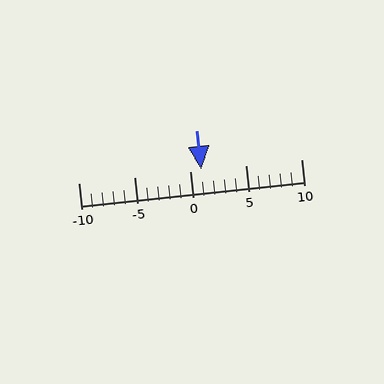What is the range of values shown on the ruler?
The ruler shows values from -10 to 10.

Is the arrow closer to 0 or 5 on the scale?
The arrow is closer to 0.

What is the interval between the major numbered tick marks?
The major tick marks are spaced 5 units apart.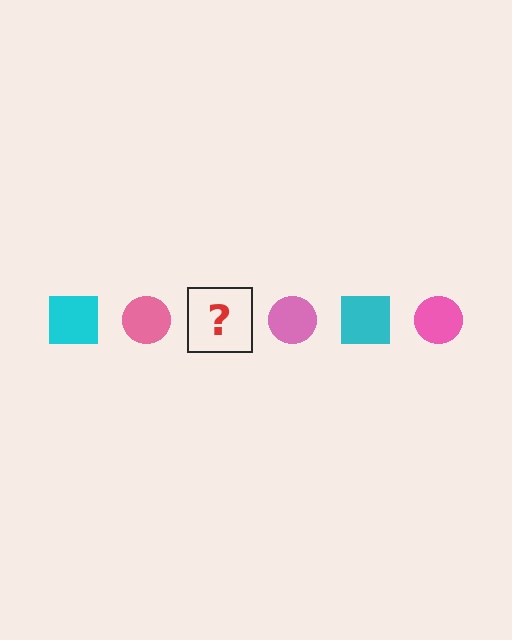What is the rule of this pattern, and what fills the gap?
The rule is that the pattern alternates between cyan square and pink circle. The gap should be filled with a cyan square.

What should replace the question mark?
The question mark should be replaced with a cyan square.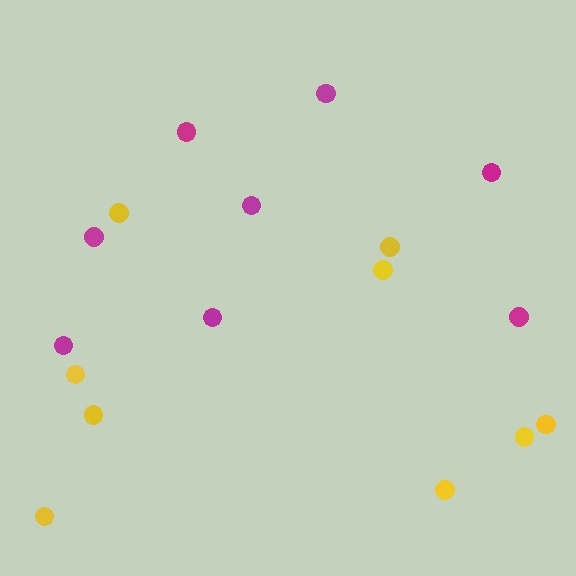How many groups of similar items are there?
There are 2 groups: one group of yellow circles (9) and one group of magenta circles (8).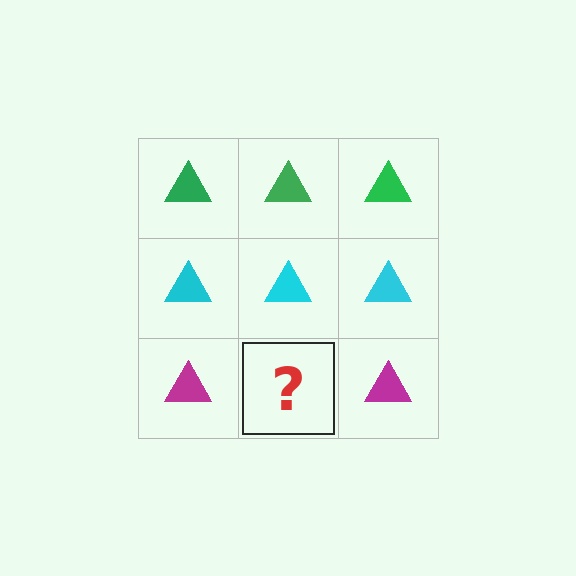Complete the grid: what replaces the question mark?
The question mark should be replaced with a magenta triangle.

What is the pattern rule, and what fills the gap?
The rule is that each row has a consistent color. The gap should be filled with a magenta triangle.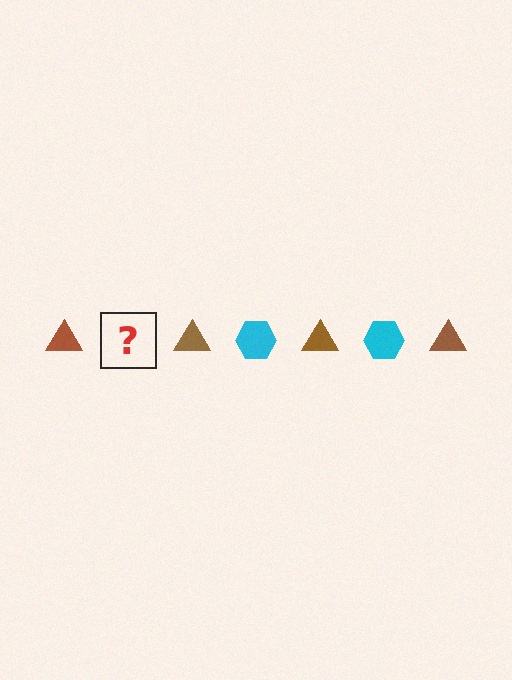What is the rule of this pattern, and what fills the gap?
The rule is that the pattern alternates between brown triangle and cyan hexagon. The gap should be filled with a cyan hexagon.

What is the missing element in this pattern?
The missing element is a cyan hexagon.